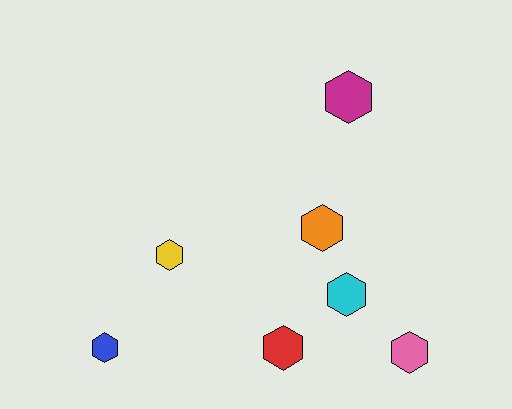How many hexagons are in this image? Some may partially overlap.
There are 7 hexagons.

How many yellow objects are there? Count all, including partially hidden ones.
There is 1 yellow object.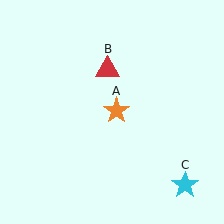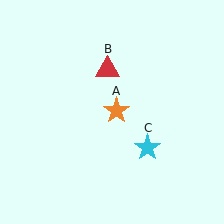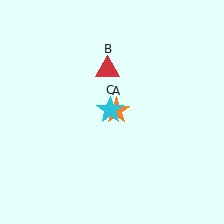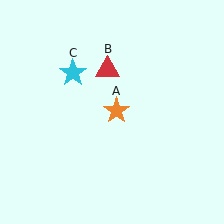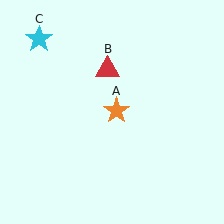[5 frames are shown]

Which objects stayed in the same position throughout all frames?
Orange star (object A) and red triangle (object B) remained stationary.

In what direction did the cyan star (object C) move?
The cyan star (object C) moved up and to the left.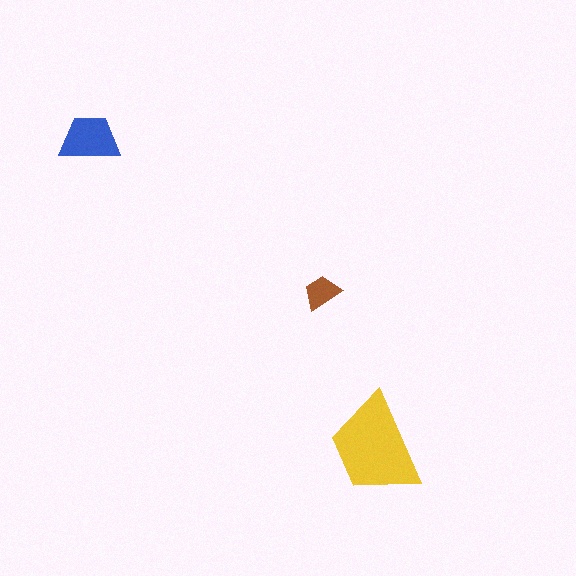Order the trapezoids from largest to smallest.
the yellow one, the blue one, the brown one.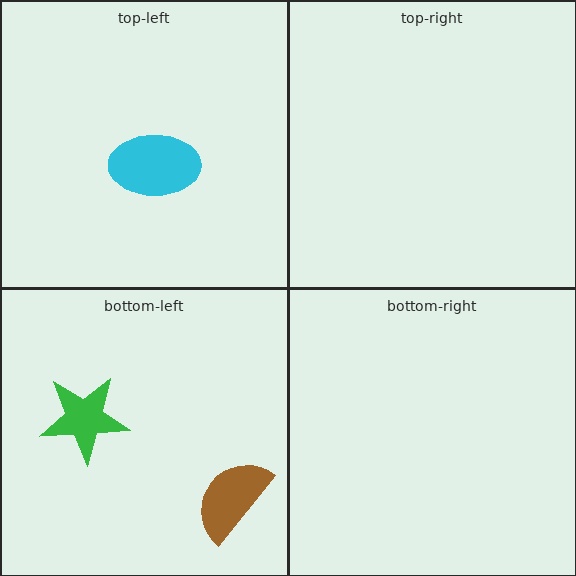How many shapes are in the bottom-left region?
2.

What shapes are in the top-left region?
The cyan ellipse.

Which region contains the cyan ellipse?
The top-left region.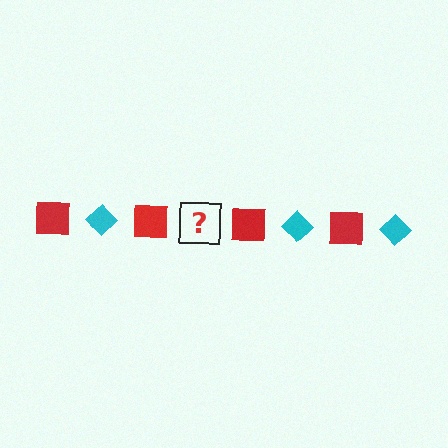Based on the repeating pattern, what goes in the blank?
The blank should be a cyan diamond.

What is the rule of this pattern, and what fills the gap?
The rule is that the pattern alternates between red square and cyan diamond. The gap should be filled with a cyan diamond.